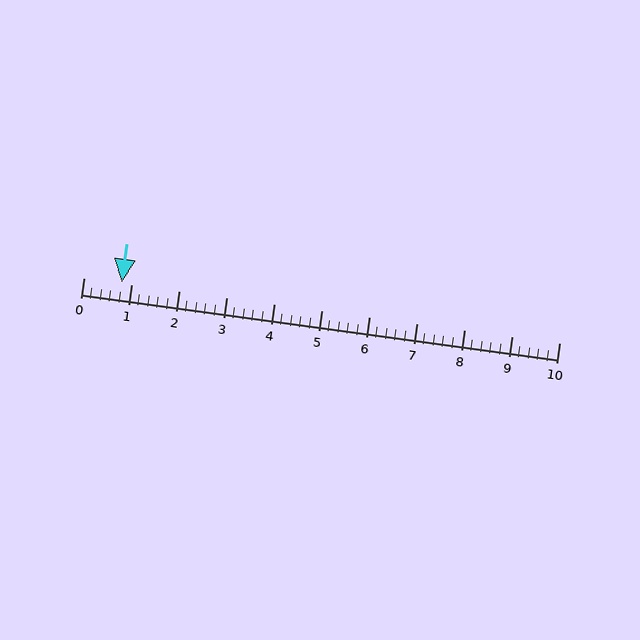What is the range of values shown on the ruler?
The ruler shows values from 0 to 10.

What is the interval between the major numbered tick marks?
The major tick marks are spaced 1 units apart.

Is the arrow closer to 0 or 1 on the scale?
The arrow is closer to 1.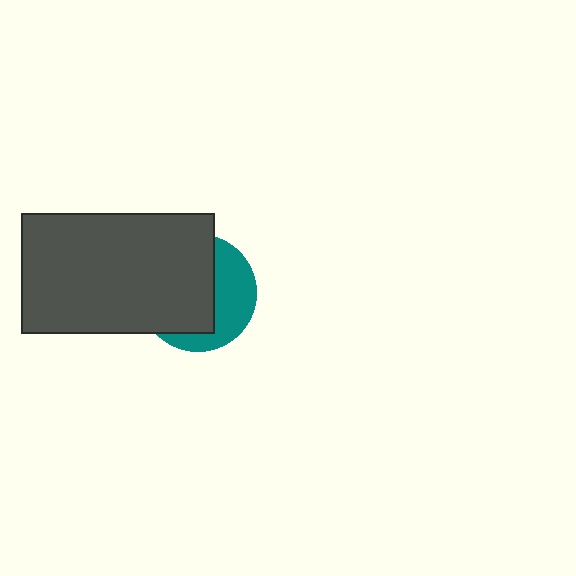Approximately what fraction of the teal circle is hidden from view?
Roughly 61% of the teal circle is hidden behind the dark gray rectangle.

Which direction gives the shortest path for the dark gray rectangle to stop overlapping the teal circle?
Moving left gives the shortest separation.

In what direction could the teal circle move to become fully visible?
The teal circle could move right. That would shift it out from behind the dark gray rectangle entirely.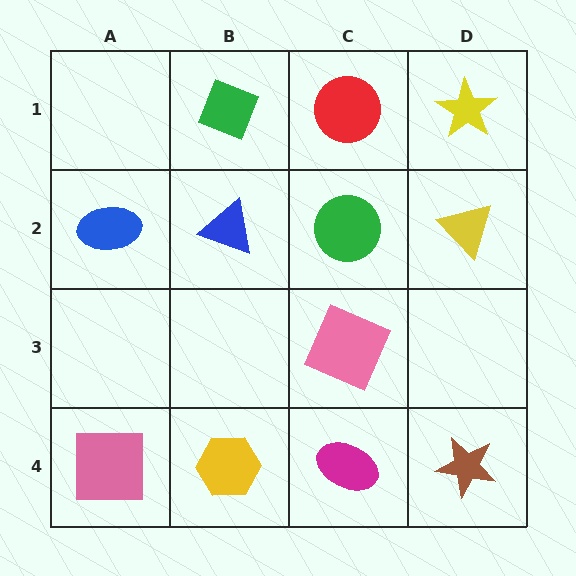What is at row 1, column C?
A red circle.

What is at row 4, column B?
A yellow hexagon.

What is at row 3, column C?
A pink square.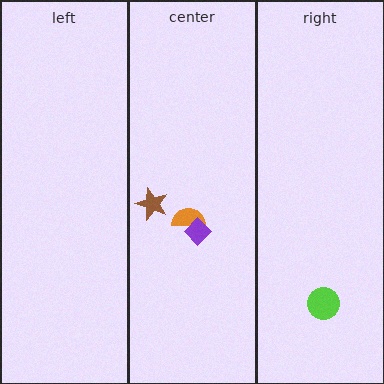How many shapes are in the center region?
3.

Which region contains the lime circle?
The right region.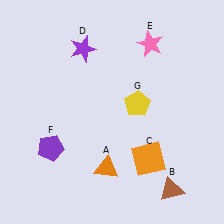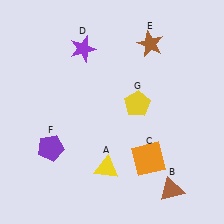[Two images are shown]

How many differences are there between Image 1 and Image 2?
There are 2 differences between the two images.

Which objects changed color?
A changed from orange to yellow. E changed from pink to brown.